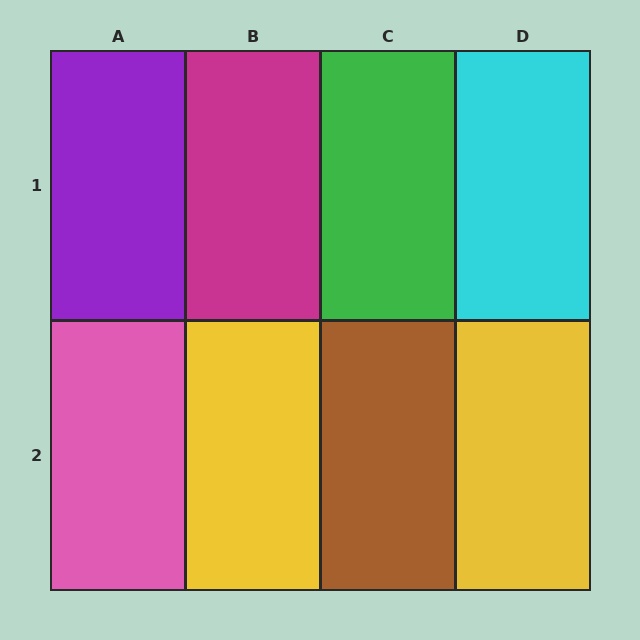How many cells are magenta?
1 cell is magenta.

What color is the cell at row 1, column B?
Magenta.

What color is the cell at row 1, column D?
Cyan.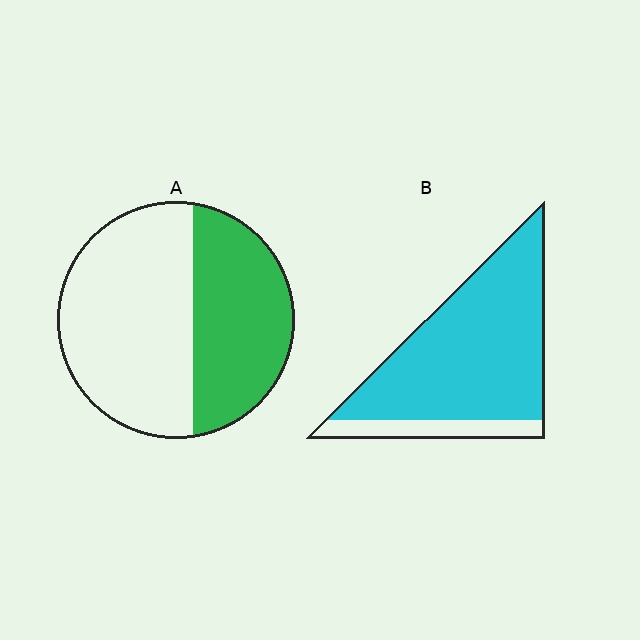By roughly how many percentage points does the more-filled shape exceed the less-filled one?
By roughly 45 percentage points (B over A).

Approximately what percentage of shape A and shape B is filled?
A is approximately 40% and B is approximately 85%.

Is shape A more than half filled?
No.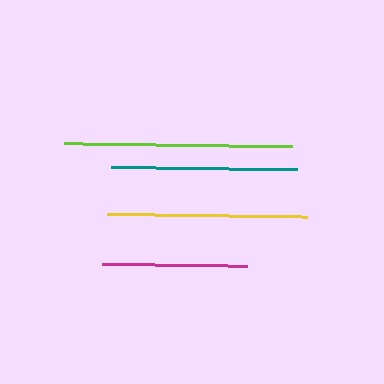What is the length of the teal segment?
The teal segment is approximately 186 pixels long.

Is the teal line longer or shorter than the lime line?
The lime line is longer than the teal line.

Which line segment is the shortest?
The magenta line is the shortest at approximately 145 pixels.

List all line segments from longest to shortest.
From longest to shortest: lime, yellow, teal, magenta.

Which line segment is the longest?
The lime line is the longest at approximately 228 pixels.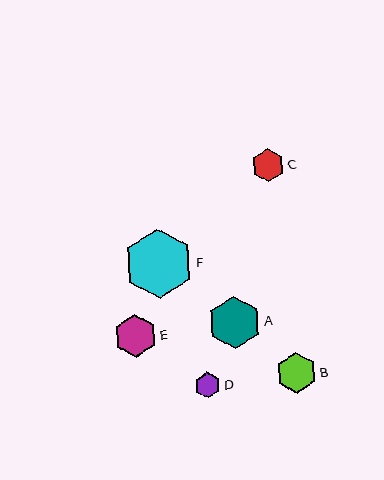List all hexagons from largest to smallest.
From largest to smallest: F, A, E, B, C, D.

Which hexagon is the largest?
Hexagon F is the largest with a size of approximately 69 pixels.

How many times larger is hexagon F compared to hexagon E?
Hexagon F is approximately 1.6 times the size of hexagon E.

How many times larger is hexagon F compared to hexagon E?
Hexagon F is approximately 1.6 times the size of hexagon E.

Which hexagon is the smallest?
Hexagon D is the smallest with a size of approximately 26 pixels.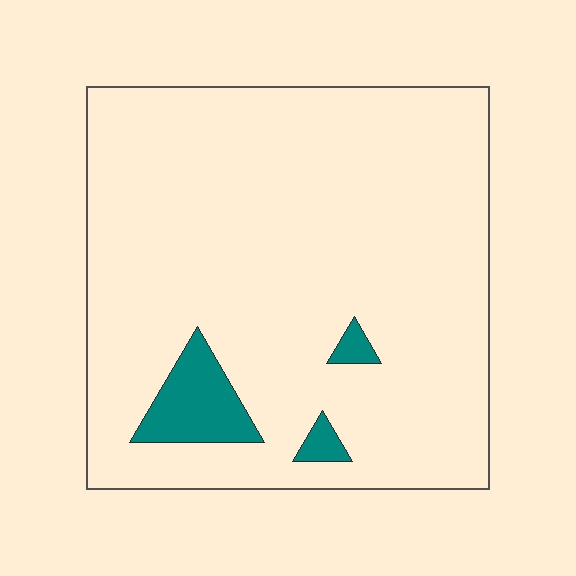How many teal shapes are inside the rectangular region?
3.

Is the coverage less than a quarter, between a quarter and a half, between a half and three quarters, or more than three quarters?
Less than a quarter.